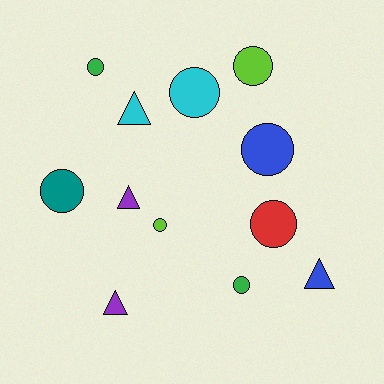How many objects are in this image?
There are 12 objects.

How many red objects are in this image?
There is 1 red object.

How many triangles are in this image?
There are 4 triangles.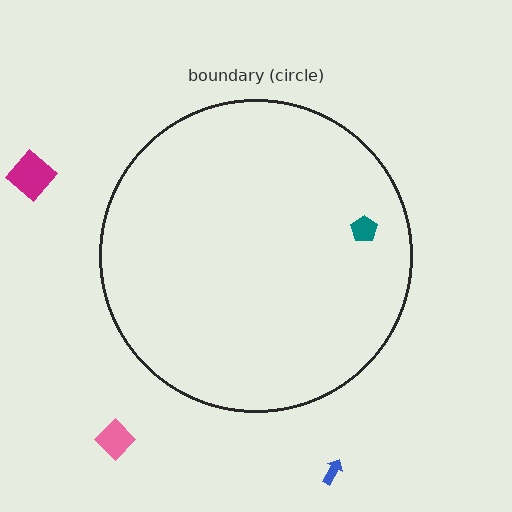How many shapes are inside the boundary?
1 inside, 3 outside.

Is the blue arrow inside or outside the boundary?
Outside.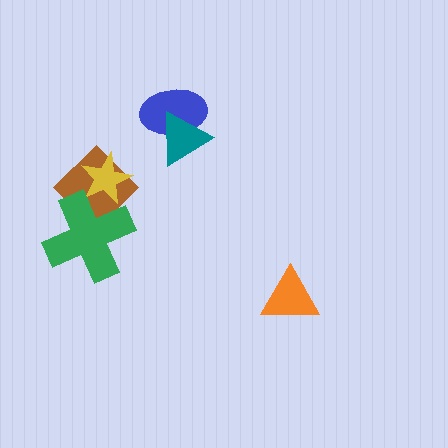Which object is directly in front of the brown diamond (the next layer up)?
The yellow star is directly in front of the brown diamond.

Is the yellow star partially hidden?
Yes, it is partially covered by another shape.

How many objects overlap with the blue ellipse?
1 object overlaps with the blue ellipse.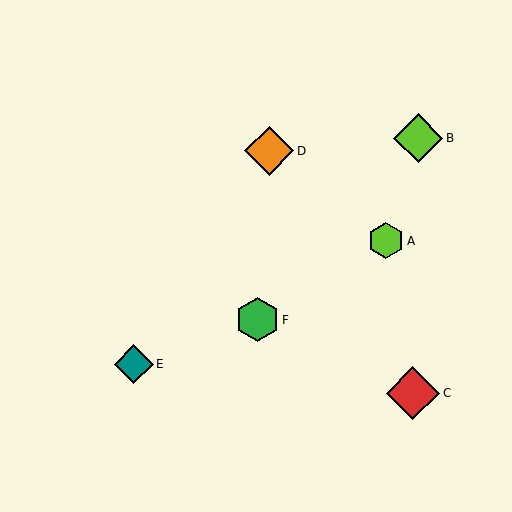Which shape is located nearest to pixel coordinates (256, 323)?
The green hexagon (labeled F) at (257, 320) is nearest to that location.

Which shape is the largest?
The red diamond (labeled C) is the largest.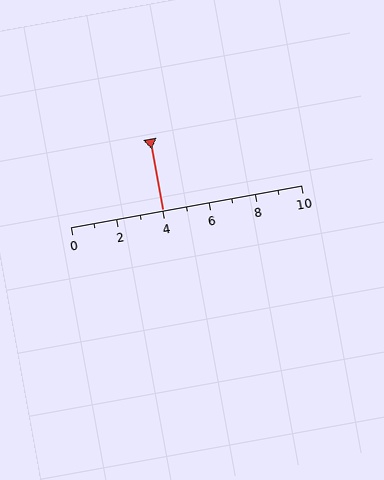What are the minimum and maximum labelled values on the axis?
The axis runs from 0 to 10.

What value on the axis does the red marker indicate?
The marker indicates approximately 4.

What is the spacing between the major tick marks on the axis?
The major ticks are spaced 2 apart.